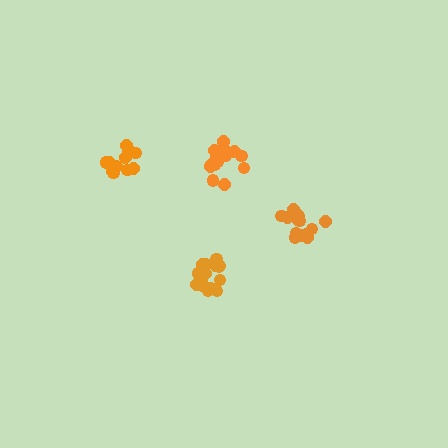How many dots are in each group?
Group 1: 15 dots, Group 2: 15 dots, Group 3: 16 dots, Group 4: 15 dots (61 total).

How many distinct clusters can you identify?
There are 4 distinct clusters.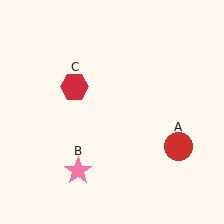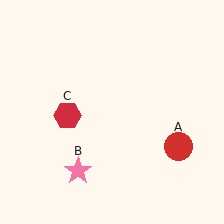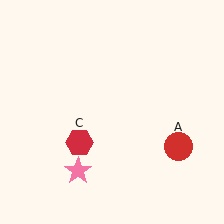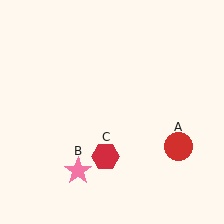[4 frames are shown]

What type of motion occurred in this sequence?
The red hexagon (object C) rotated counterclockwise around the center of the scene.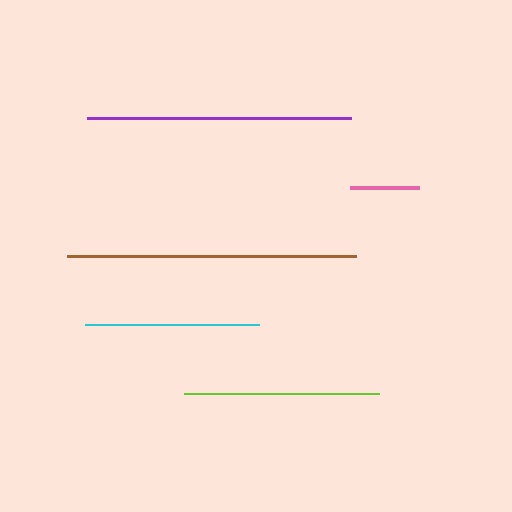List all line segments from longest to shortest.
From longest to shortest: brown, purple, lime, cyan, pink.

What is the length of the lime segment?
The lime segment is approximately 195 pixels long.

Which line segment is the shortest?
The pink line is the shortest at approximately 69 pixels.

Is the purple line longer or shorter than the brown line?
The brown line is longer than the purple line.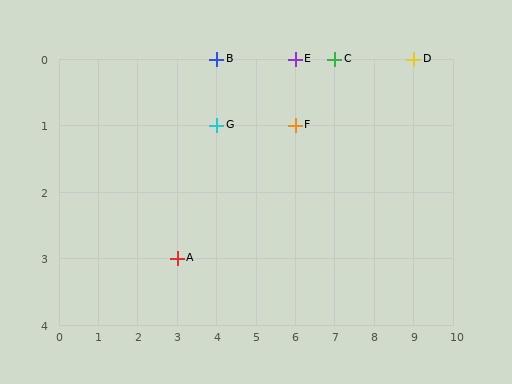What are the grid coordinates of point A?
Point A is at grid coordinates (3, 3).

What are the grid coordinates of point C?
Point C is at grid coordinates (7, 0).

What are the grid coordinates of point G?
Point G is at grid coordinates (4, 1).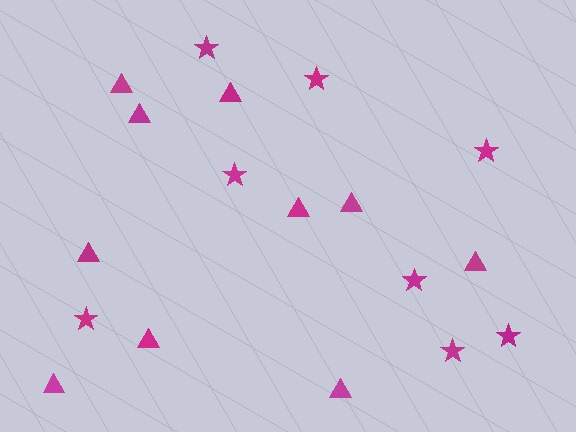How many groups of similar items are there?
There are 2 groups: one group of stars (8) and one group of triangles (10).